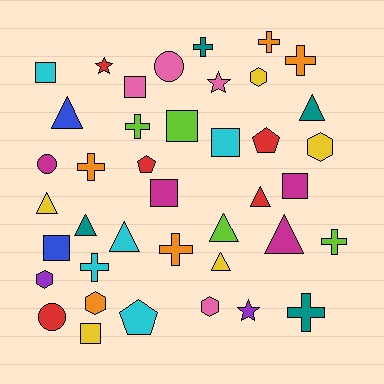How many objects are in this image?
There are 40 objects.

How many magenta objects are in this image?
There are 4 magenta objects.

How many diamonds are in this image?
There are no diamonds.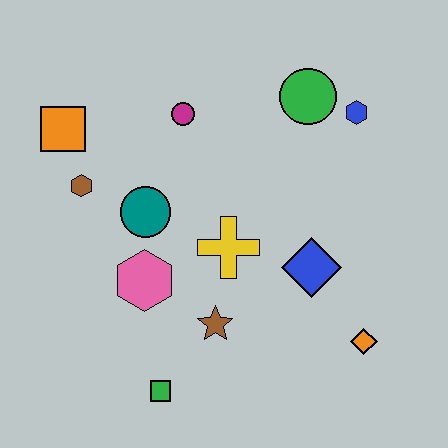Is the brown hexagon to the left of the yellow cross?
Yes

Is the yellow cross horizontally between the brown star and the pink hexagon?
No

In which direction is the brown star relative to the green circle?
The brown star is below the green circle.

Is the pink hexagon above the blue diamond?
No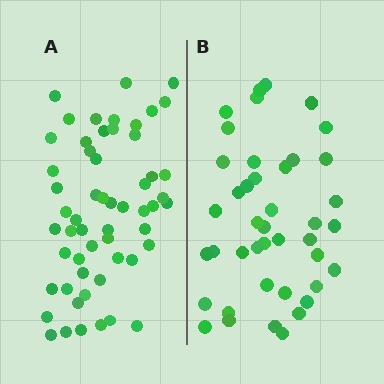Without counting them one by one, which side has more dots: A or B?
Region A (the left region) has more dots.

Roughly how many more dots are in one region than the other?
Region A has approximately 15 more dots than region B.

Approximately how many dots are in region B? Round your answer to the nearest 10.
About 40 dots. (The exact count is 42, which rounds to 40.)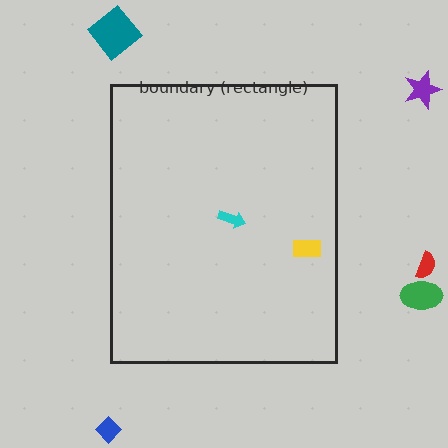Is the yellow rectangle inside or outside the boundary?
Inside.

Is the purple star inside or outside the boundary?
Outside.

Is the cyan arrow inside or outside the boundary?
Inside.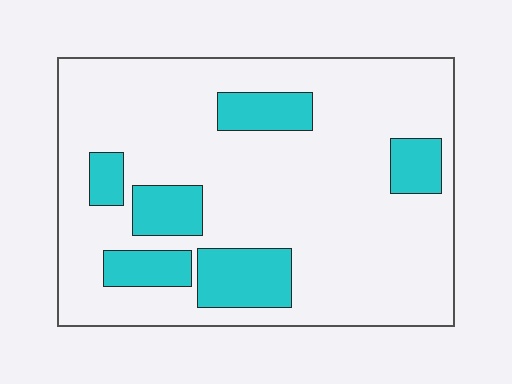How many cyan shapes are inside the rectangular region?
6.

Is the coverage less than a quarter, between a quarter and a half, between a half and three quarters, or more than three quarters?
Less than a quarter.